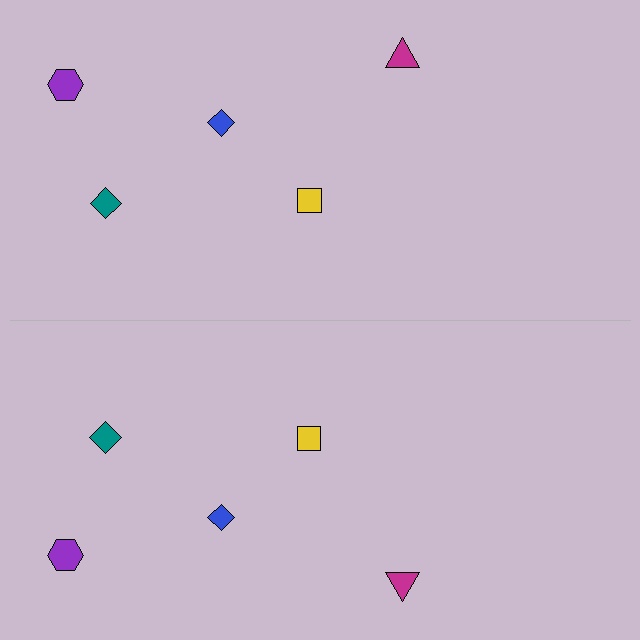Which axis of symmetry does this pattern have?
The pattern has a horizontal axis of symmetry running through the center of the image.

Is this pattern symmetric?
Yes, this pattern has bilateral (reflection) symmetry.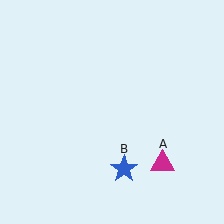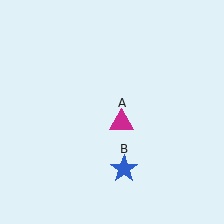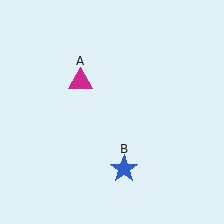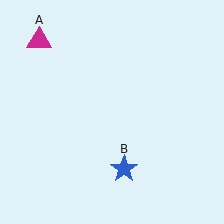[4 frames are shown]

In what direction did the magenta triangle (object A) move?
The magenta triangle (object A) moved up and to the left.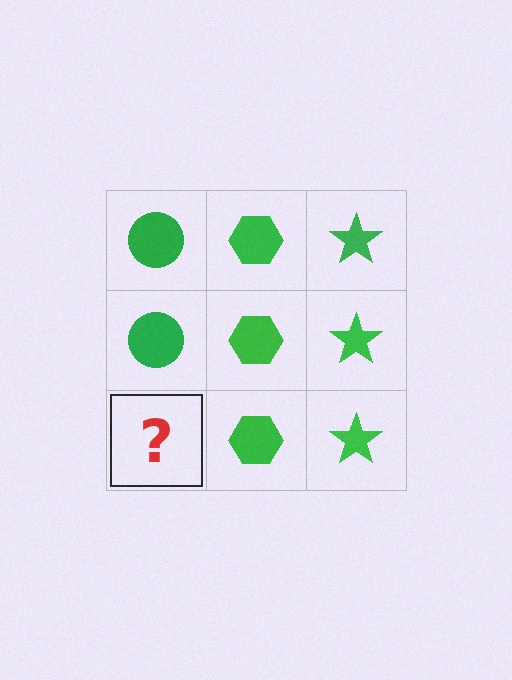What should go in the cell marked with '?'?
The missing cell should contain a green circle.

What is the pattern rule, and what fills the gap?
The rule is that each column has a consistent shape. The gap should be filled with a green circle.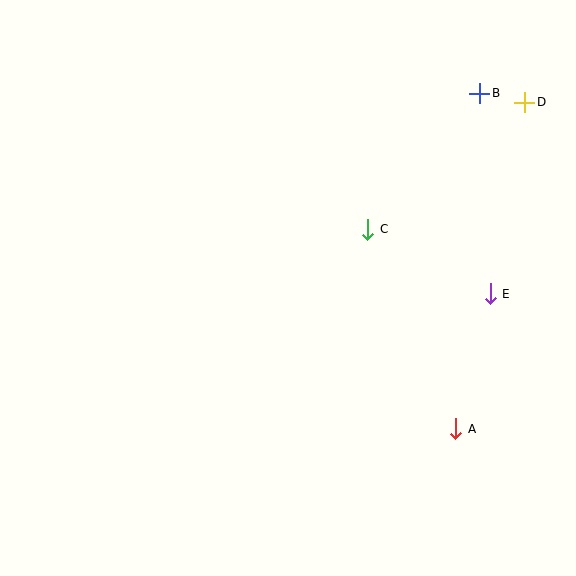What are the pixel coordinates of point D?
Point D is at (525, 102).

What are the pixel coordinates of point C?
Point C is at (368, 229).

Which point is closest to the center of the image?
Point C at (368, 229) is closest to the center.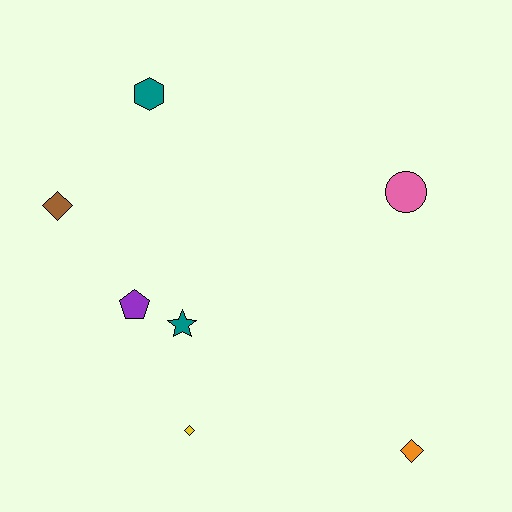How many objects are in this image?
There are 7 objects.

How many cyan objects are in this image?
There are no cyan objects.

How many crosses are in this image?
There are no crosses.